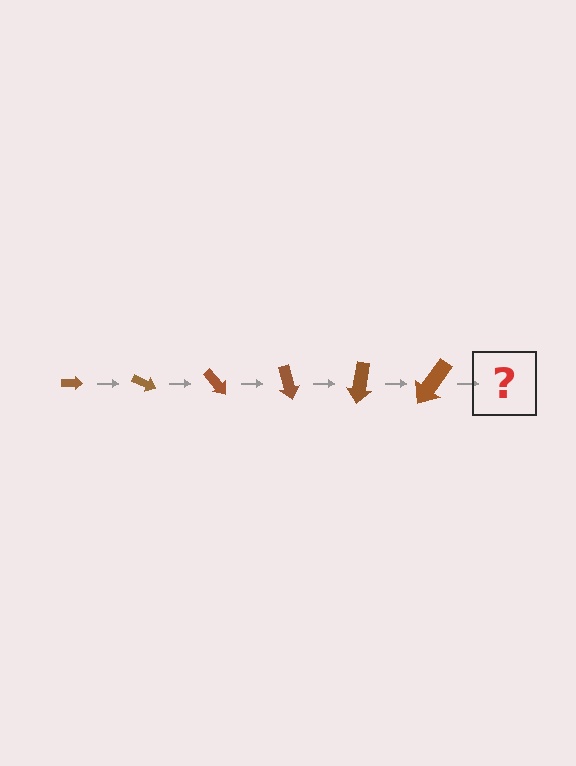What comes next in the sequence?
The next element should be an arrow, larger than the previous one and rotated 150 degrees from the start.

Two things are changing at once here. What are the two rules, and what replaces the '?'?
The two rules are that the arrow grows larger each step and it rotates 25 degrees each step. The '?' should be an arrow, larger than the previous one and rotated 150 degrees from the start.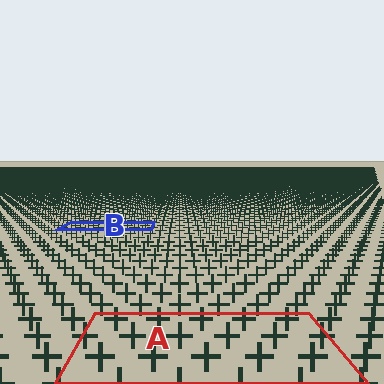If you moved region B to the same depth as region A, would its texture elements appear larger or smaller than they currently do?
They would appear larger. At a closer depth, the same texture elements are projected at a bigger on-screen size.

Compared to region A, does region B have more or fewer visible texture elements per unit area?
Region B has more texture elements per unit area — they are packed more densely because it is farther away.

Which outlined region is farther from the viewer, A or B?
Region B is farther from the viewer — the texture elements inside it appear smaller and more densely packed.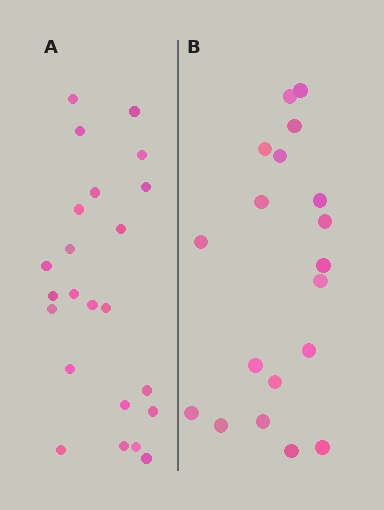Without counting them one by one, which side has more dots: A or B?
Region A (the left region) has more dots.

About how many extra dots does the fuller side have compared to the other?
Region A has about 4 more dots than region B.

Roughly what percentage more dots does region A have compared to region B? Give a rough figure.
About 20% more.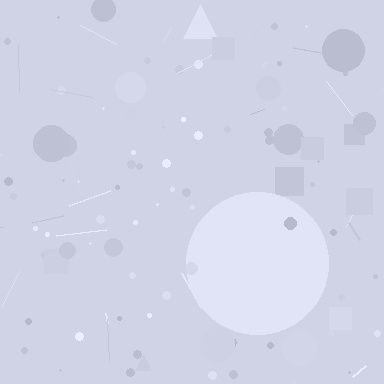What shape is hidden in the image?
A circle is hidden in the image.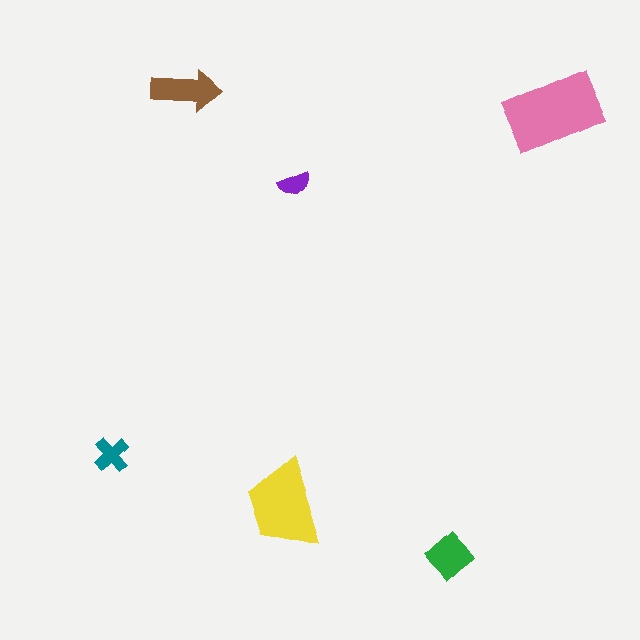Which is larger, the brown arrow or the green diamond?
The brown arrow.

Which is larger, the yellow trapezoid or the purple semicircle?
The yellow trapezoid.